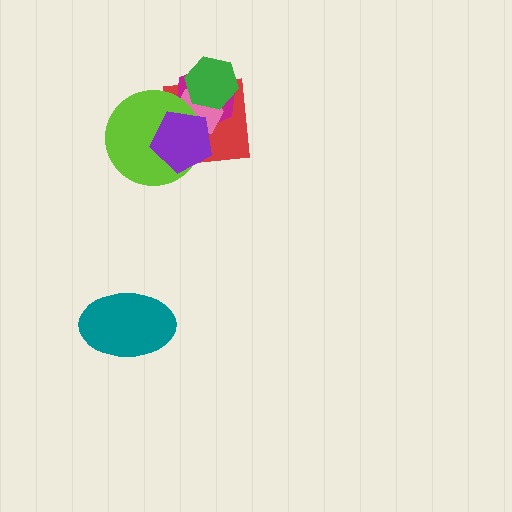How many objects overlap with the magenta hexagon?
5 objects overlap with the magenta hexagon.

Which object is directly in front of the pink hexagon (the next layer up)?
The green hexagon is directly in front of the pink hexagon.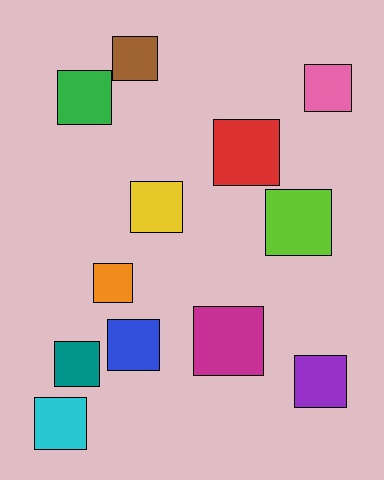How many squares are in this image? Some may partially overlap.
There are 12 squares.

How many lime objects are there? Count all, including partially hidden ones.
There is 1 lime object.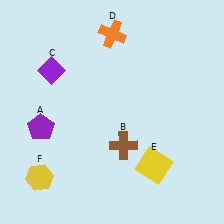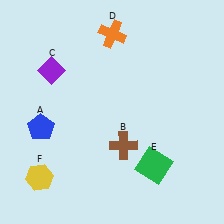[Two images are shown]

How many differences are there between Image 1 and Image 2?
There are 2 differences between the two images.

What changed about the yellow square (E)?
In Image 1, E is yellow. In Image 2, it changed to green.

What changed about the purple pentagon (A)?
In Image 1, A is purple. In Image 2, it changed to blue.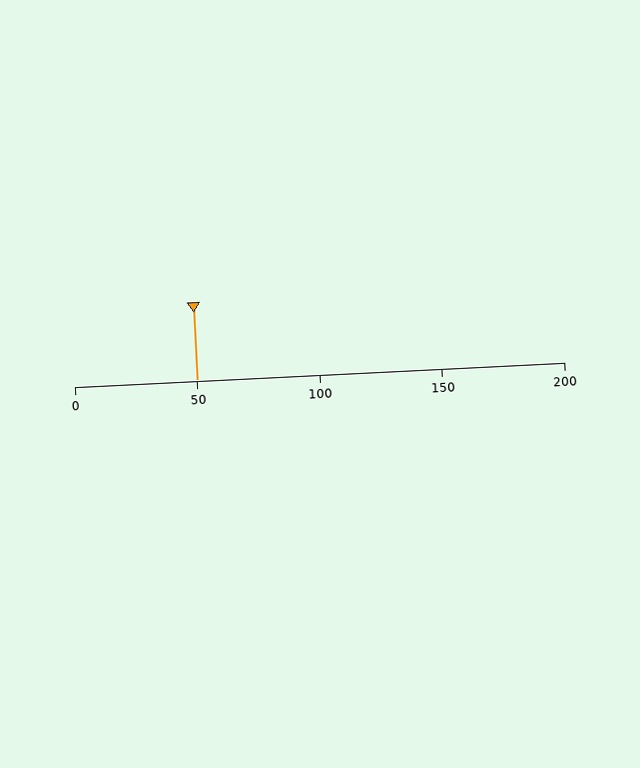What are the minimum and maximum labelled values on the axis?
The axis runs from 0 to 200.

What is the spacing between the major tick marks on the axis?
The major ticks are spaced 50 apart.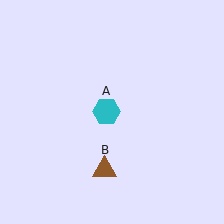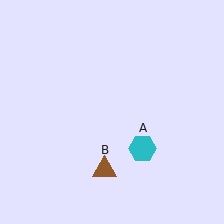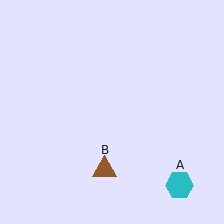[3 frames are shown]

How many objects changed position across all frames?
1 object changed position: cyan hexagon (object A).